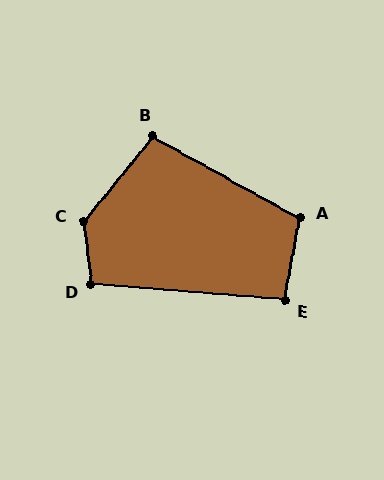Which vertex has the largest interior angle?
C, at approximately 133 degrees.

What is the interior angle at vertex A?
Approximately 108 degrees (obtuse).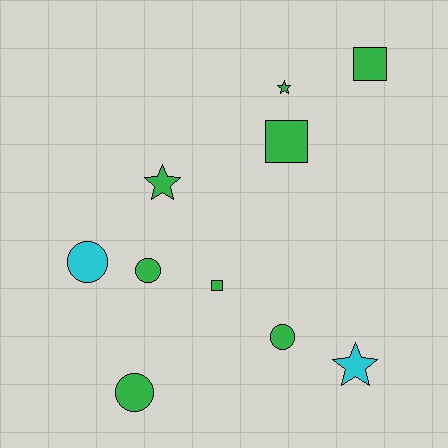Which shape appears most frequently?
Circle, with 4 objects.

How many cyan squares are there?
There are no cyan squares.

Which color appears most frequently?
Green, with 8 objects.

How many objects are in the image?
There are 10 objects.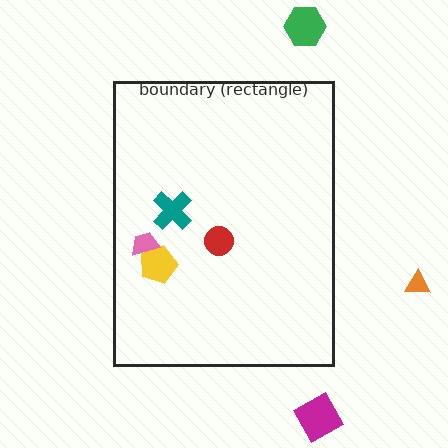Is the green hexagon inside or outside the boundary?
Outside.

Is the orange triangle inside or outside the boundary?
Outside.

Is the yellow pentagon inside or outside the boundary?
Inside.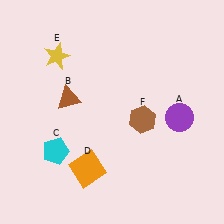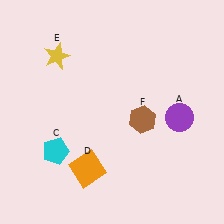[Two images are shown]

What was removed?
The brown triangle (B) was removed in Image 2.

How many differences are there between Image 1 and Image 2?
There is 1 difference between the two images.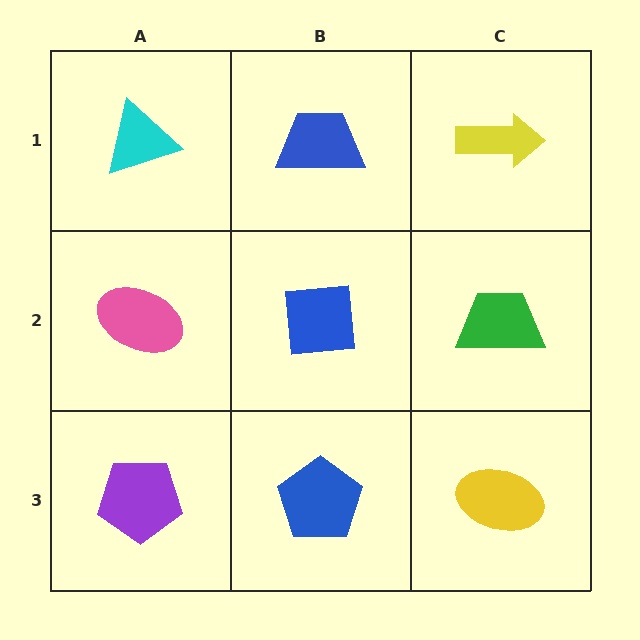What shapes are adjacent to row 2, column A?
A cyan triangle (row 1, column A), a purple pentagon (row 3, column A), a blue square (row 2, column B).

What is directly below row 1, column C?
A green trapezoid.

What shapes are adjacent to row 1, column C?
A green trapezoid (row 2, column C), a blue trapezoid (row 1, column B).